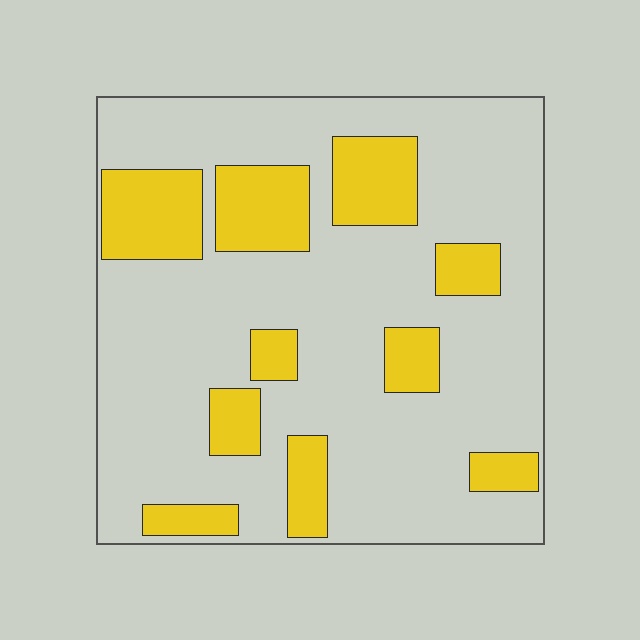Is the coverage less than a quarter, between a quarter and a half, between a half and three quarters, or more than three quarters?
Less than a quarter.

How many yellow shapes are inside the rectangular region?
10.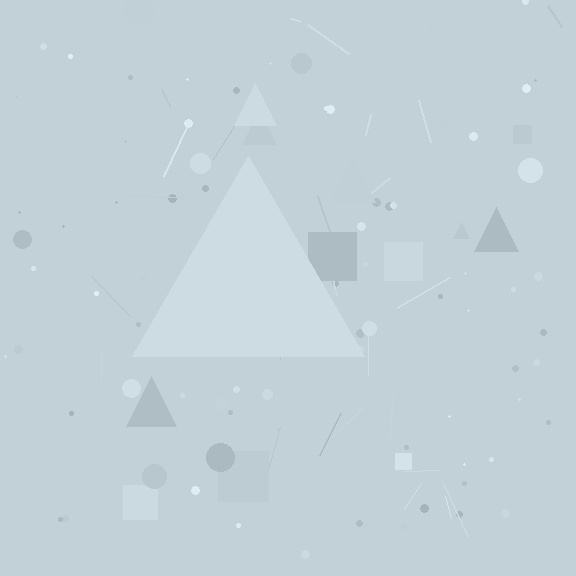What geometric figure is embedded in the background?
A triangle is embedded in the background.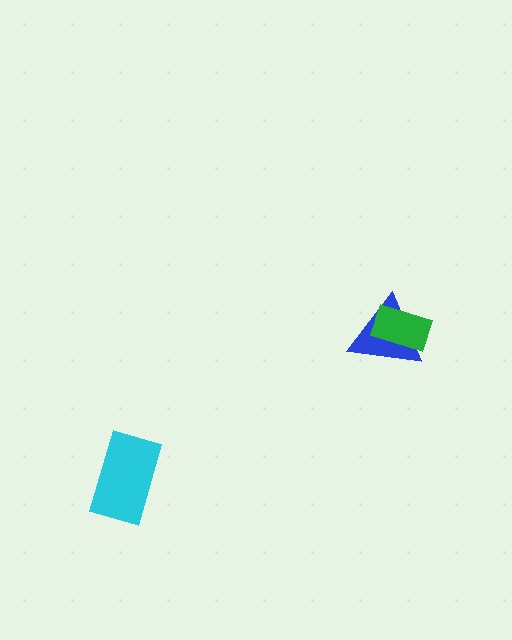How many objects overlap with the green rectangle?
1 object overlaps with the green rectangle.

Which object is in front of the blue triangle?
The green rectangle is in front of the blue triangle.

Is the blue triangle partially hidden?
Yes, it is partially covered by another shape.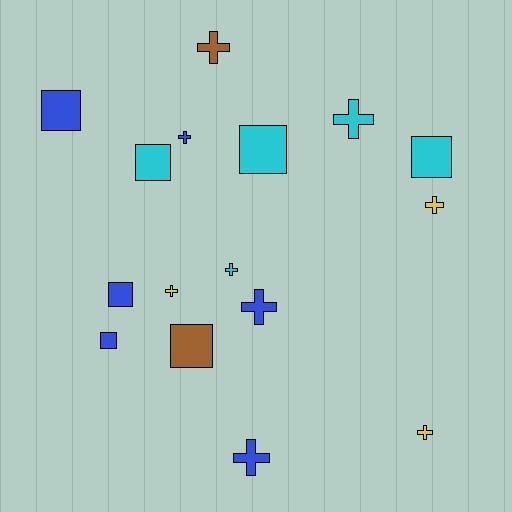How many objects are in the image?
There are 16 objects.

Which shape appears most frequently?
Cross, with 9 objects.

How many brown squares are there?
There is 1 brown square.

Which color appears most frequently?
Blue, with 6 objects.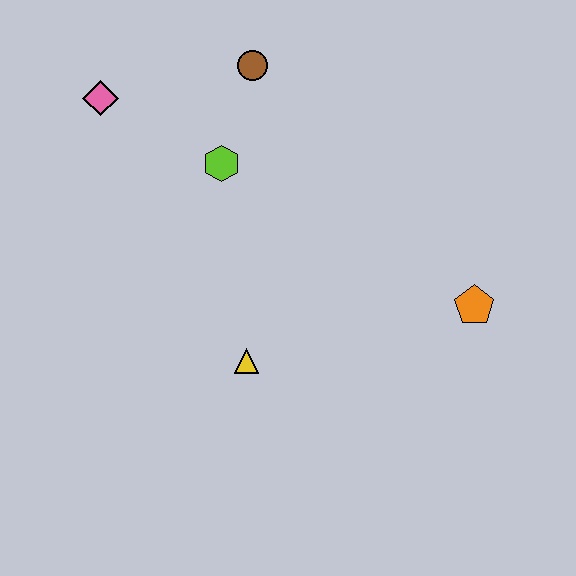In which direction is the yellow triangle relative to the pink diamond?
The yellow triangle is below the pink diamond.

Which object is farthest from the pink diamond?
The orange pentagon is farthest from the pink diamond.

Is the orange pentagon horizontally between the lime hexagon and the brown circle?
No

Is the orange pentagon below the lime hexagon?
Yes